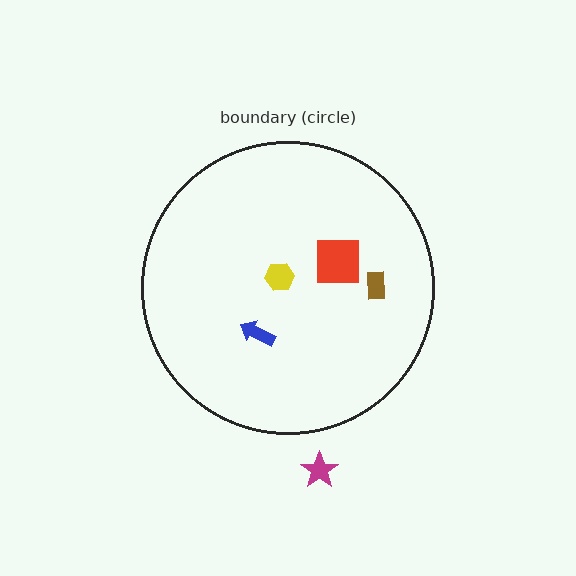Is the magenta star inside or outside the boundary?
Outside.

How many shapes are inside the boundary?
4 inside, 1 outside.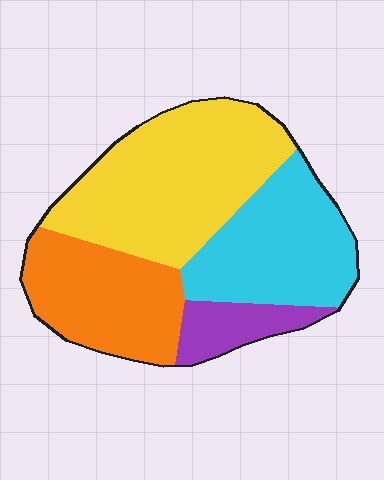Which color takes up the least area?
Purple, at roughly 10%.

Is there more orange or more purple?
Orange.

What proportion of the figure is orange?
Orange takes up about one quarter (1/4) of the figure.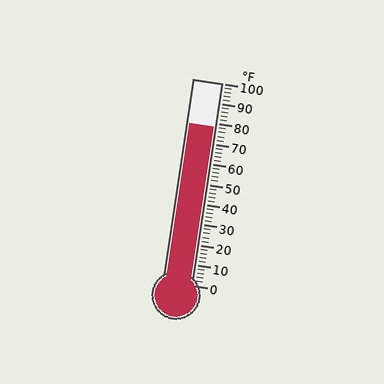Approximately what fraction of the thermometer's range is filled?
The thermometer is filled to approximately 80% of its range.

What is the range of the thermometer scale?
The thermometer scale ranges from 0°F to 100°F.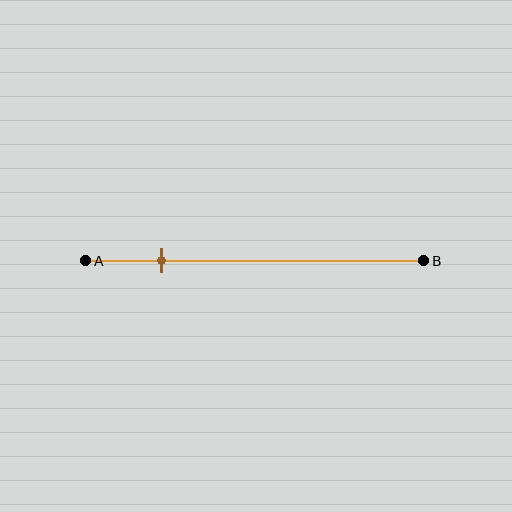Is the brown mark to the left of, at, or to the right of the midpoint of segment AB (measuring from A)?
The brown mark is to the left of the midpoint of segment AB.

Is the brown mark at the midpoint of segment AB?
No, the mark is at about 25% from A, not at the 50% midpoint.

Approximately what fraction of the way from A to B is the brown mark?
The brown mark is approximately 25% of the way from A to B.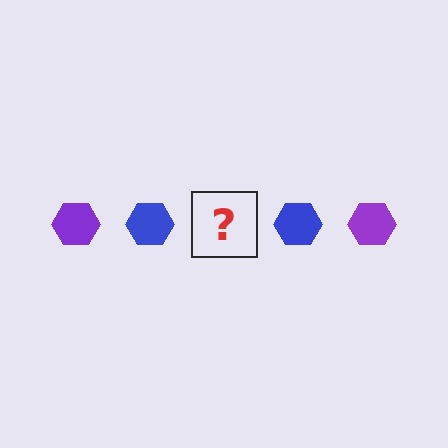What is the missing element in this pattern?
The missing element is a purple hexagon.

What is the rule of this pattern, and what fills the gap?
The rule is that the pattern cycles through purple, blue hexagons. The gap should be filled with a purple hexagon.